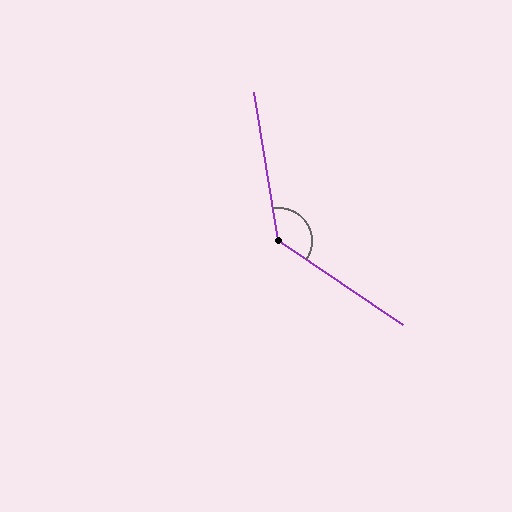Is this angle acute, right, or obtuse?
It is obtuse.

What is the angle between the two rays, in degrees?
Approximately 133 degrees.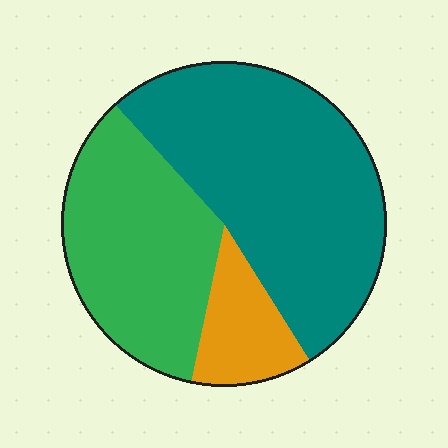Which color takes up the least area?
Orange, at roughly 10%.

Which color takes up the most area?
Teal, at roughly 55%.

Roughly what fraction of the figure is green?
Green covers around 35% of the figure.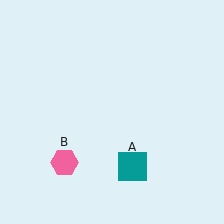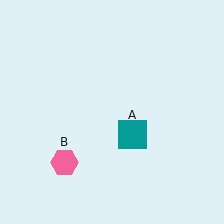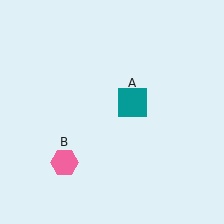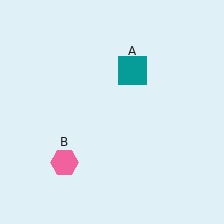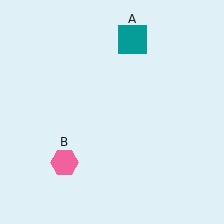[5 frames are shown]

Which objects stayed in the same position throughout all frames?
Pink hexagon (object B) remained stationary.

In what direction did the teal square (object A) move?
The teal square (object A) moved up.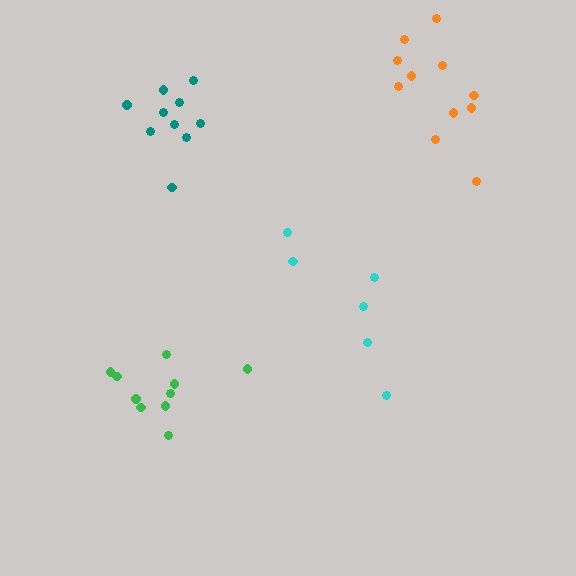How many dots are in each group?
Group 1: 6 dots, Group 2: 10 dots, Group 3: 10 dots, Group 4: 11 dots (37 total).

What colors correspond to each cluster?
The clusters are colored: cyan, green, teal, orange.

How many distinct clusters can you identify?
There are 4 distinct clusters.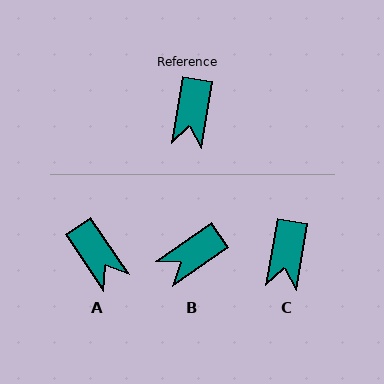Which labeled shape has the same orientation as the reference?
C.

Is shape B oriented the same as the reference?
No, it is off by about 45 degrees.